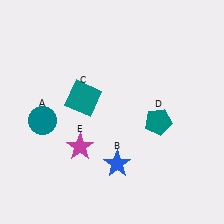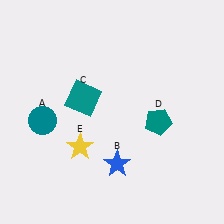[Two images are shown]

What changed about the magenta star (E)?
In Image 1, E is magenta. In Image 2, it changed to yellow.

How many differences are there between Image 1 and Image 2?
There is 1 difference between the two images.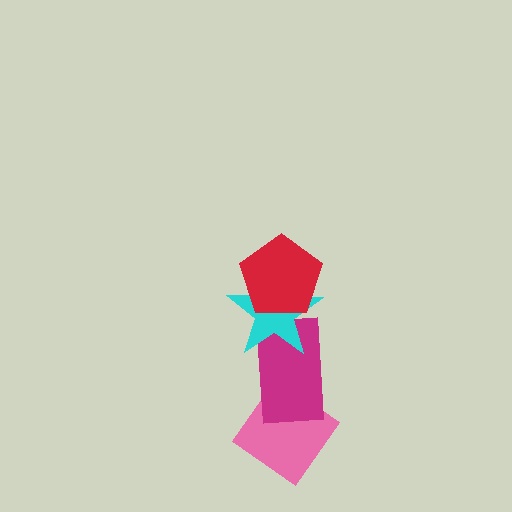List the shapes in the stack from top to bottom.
From top to bottom: the red pentagon, the cyan star, the magenta rectangle, the pink diamond.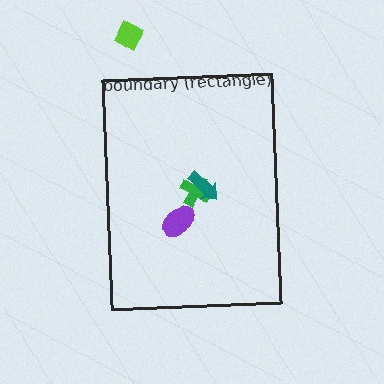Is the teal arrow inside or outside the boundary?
Inside.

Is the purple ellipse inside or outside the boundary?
Inside.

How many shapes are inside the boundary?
3 inside, 1 outside.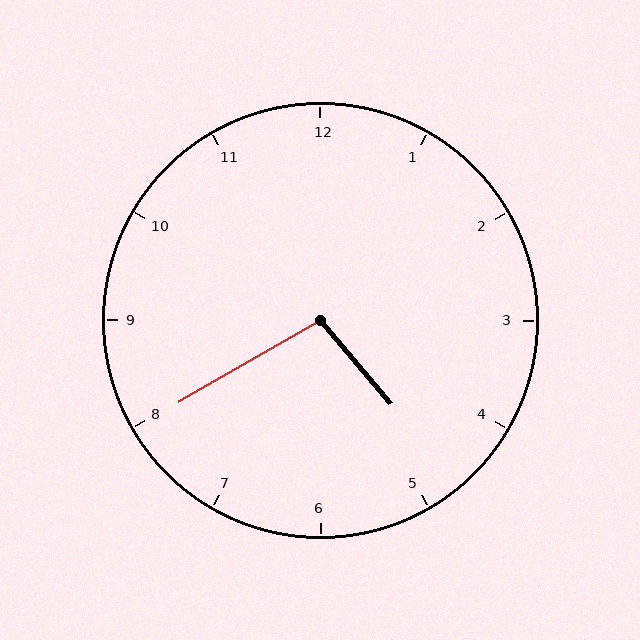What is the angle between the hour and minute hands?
Approximately 100 degrees.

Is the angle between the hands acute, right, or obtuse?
It is obtuse.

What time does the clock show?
4:40.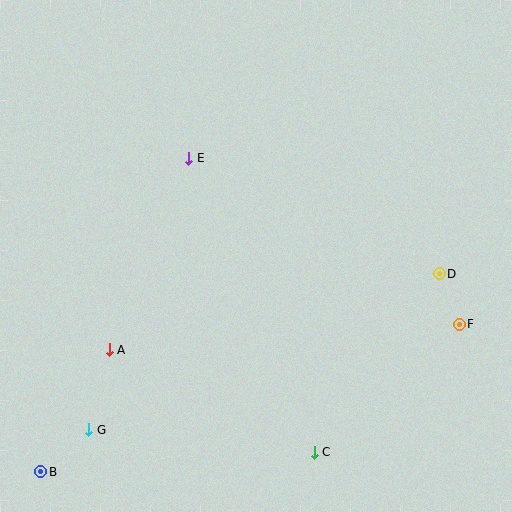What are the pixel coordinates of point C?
Point C is at (314, 452).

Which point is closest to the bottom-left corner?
Point B is closest to the bottom-left corner.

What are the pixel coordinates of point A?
Point A is at (109, 350).